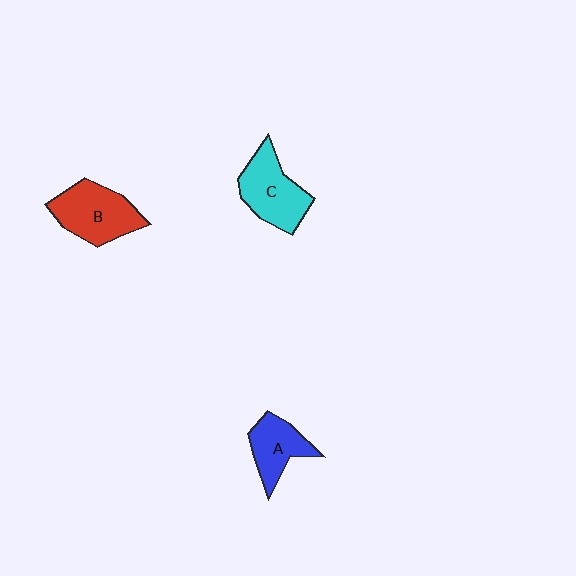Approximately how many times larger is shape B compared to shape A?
Approximately 1.4 times.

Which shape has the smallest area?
Shape A (blue).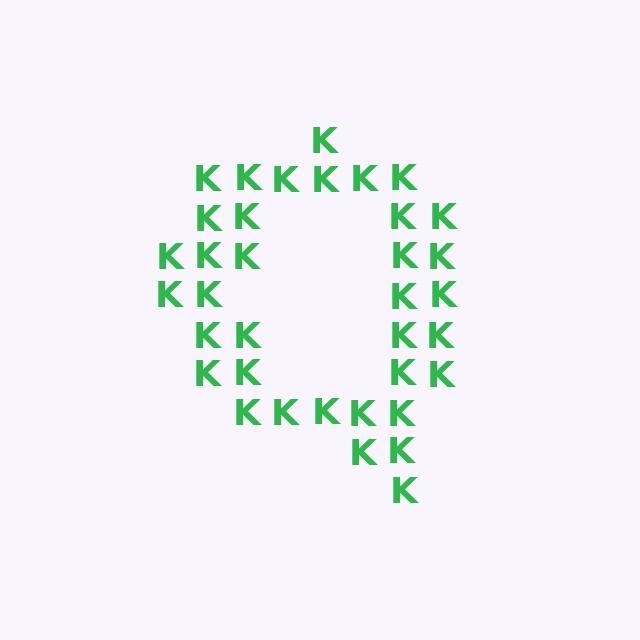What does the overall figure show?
The overall figure shows the letter Q.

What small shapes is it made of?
It is made of small letter K's.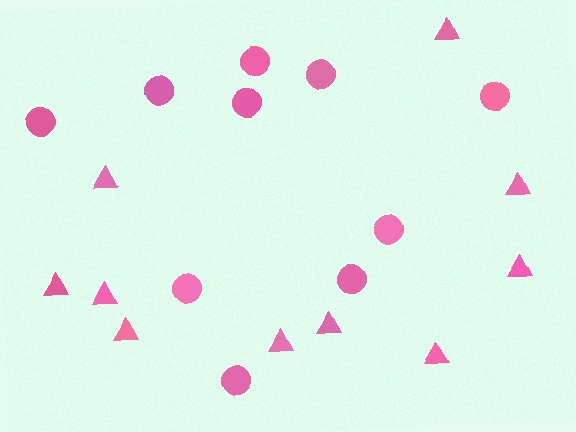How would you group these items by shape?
There are 2 groups: one group of circles (10) and one group of triangles (10).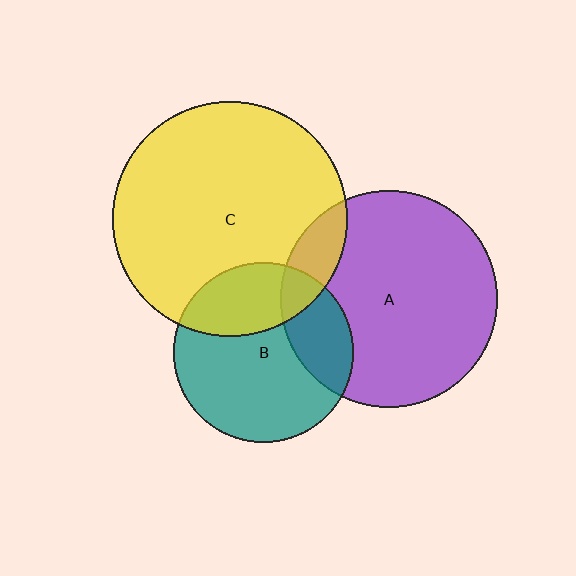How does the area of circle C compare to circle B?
Approximately 1.7 times.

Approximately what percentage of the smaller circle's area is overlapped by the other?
Approximately 25%.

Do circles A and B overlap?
Yes.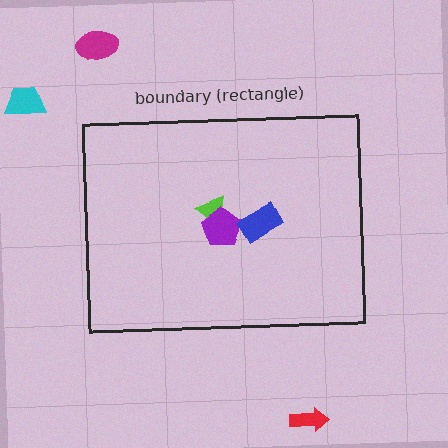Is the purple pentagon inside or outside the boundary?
Inside.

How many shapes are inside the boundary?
3 inside, 3 outside.